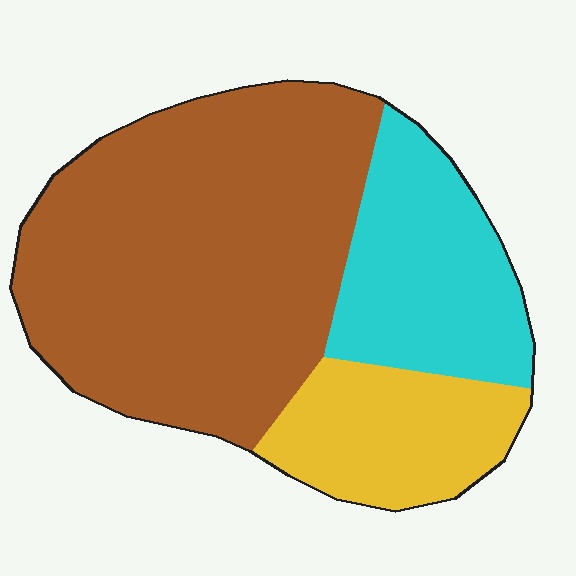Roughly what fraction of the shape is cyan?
Cyan covers 23% of the shape.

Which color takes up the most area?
Brown, at roughly 60%.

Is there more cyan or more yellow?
Cyan.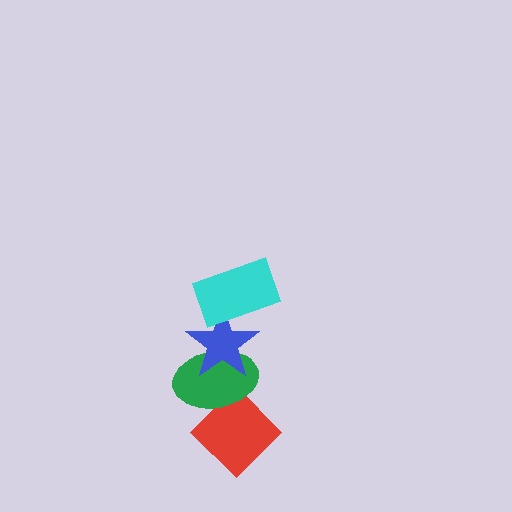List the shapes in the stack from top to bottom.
From top to bottom: the cyan rectangle, the blue star, the green ellipse, the red diamond.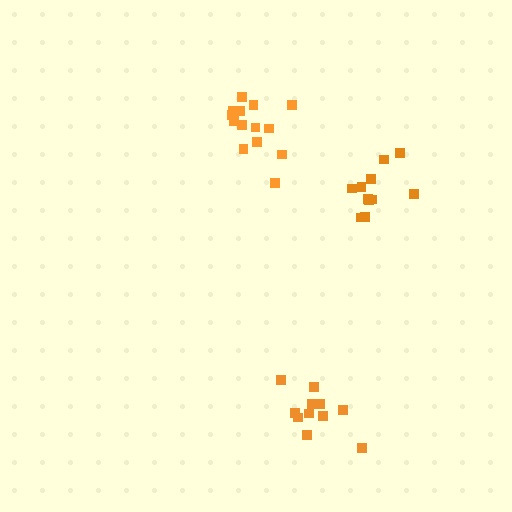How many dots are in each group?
Group 1: 11 dots, Group 2: 14 dots, Group 3: 11 dots (36 total).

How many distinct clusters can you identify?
There are 3 distinct clusters.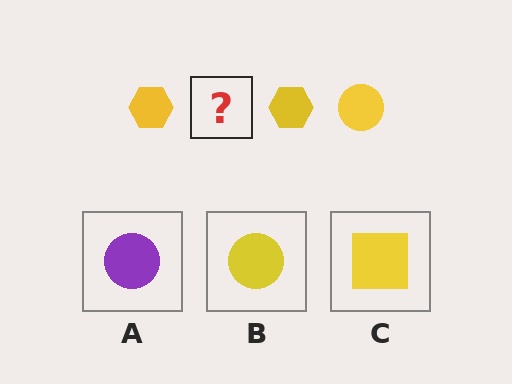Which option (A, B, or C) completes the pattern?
B.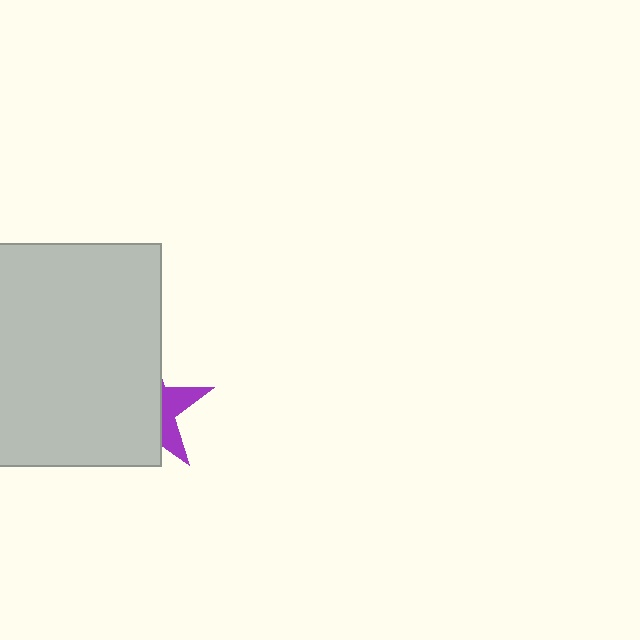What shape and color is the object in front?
The object in front is a light gray square.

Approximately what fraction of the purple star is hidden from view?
Roughly 69% of the purple star is hidden behind the light gray square.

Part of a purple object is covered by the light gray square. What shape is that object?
It is a star.